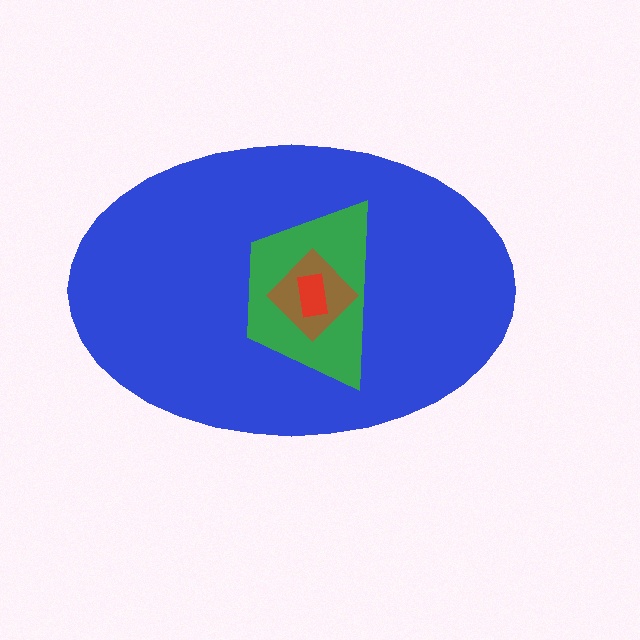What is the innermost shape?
The red rectangle.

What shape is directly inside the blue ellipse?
The green trapezoid.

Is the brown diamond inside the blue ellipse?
Yes.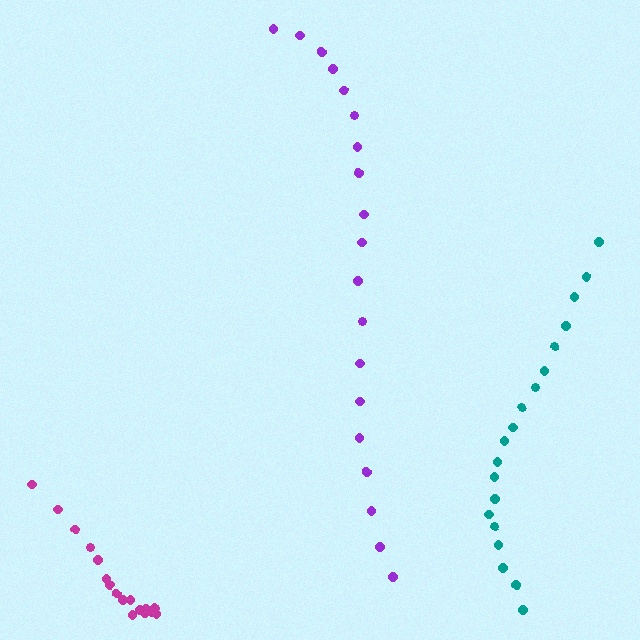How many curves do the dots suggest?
There are 3 distinct paths.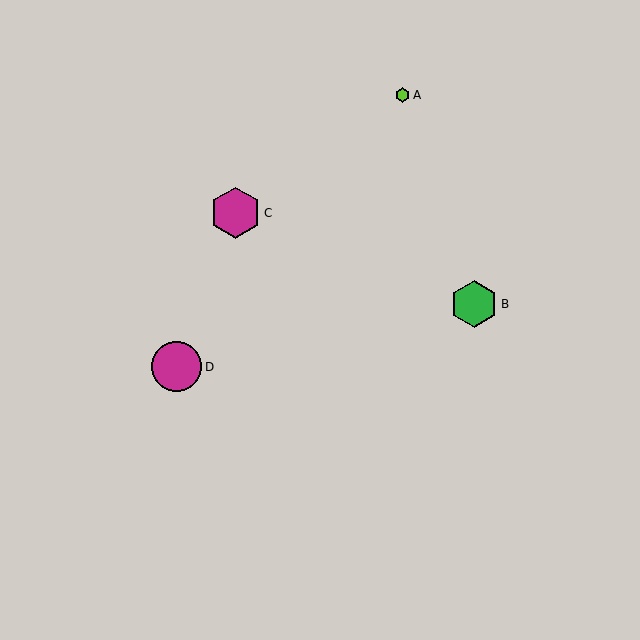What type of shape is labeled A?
Shape A is a lime hexagon.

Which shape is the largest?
The magenta hexagon (labeled C) is the largest.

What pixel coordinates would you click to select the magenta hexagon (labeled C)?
Click at (235, 213) to select the magenta hexagon C.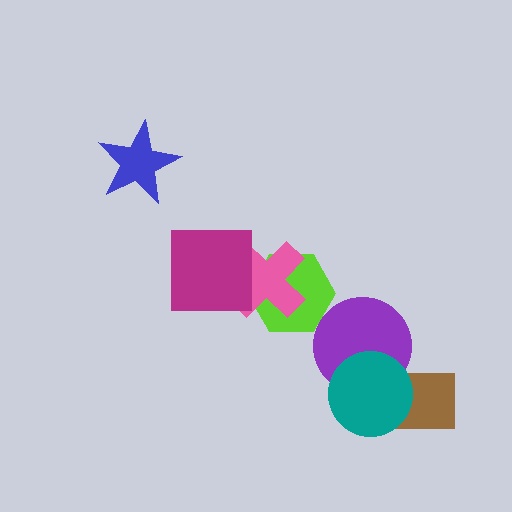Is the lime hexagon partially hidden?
Yes, it is partially covered by another shape.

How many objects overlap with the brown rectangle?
2 objects overlap with the brown rectangle.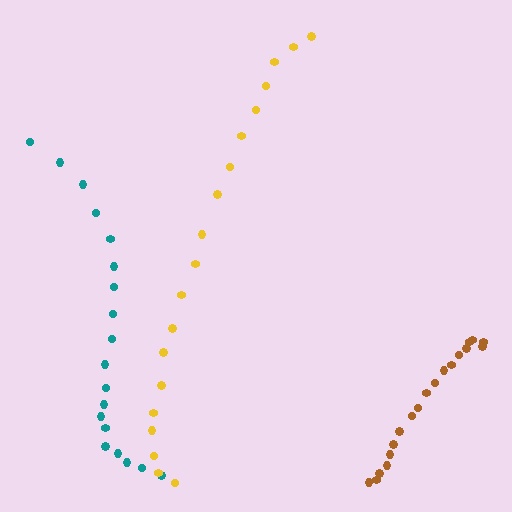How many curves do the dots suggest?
There are 3 distinct paths.